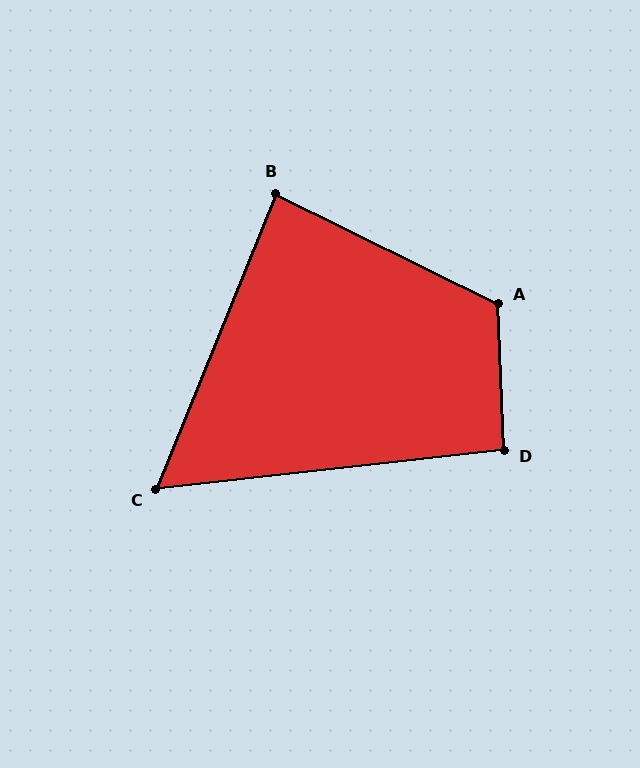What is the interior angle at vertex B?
Approximately 86 degrees (approximately right).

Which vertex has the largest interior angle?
A, at approximately 119 degrees.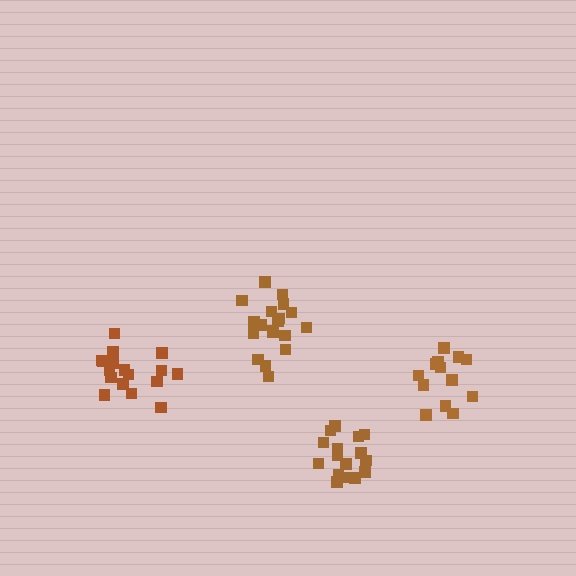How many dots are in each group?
Group 1: 17 dots, Group 2: 19 dots, Group 3: 13 dots, Group 4: 16 dots (65 total).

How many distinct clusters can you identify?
There are 4 distinct clusters.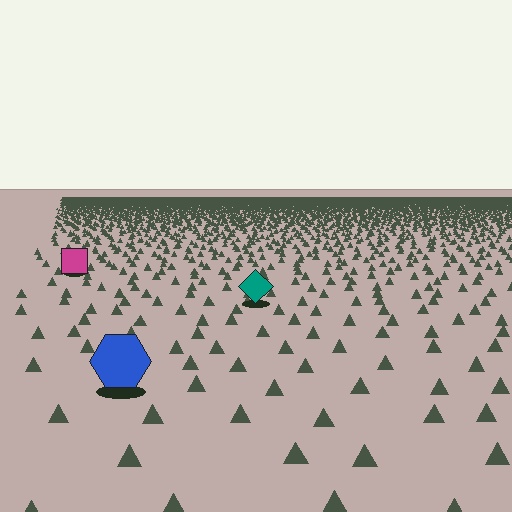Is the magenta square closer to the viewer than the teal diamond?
No. The teal diamond is closer — you can tell from the texture gradient: the ground texture is coarser near it.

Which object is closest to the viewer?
The blue hexagon is closest. The texture marks near it are larger and more spread out.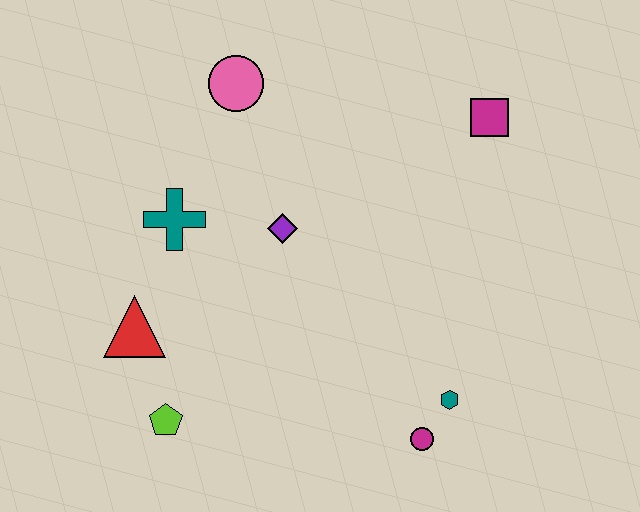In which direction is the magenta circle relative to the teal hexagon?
The magenta circle is below the teal hexagon.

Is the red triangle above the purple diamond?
No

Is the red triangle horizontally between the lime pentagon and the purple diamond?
No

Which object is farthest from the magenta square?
The lime pentagon is farthest from the magenta square.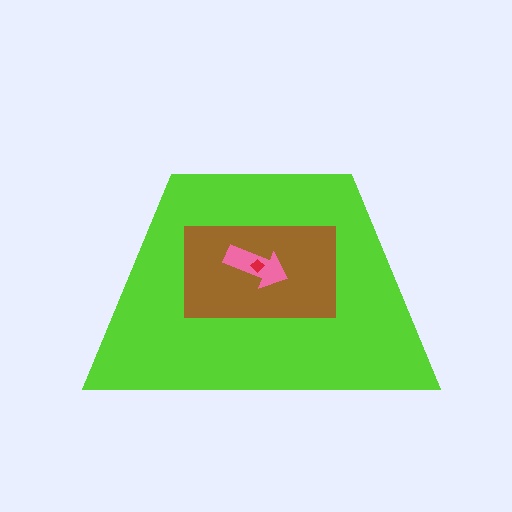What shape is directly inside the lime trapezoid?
The brown rectangle.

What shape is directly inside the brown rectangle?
The pink arrow.